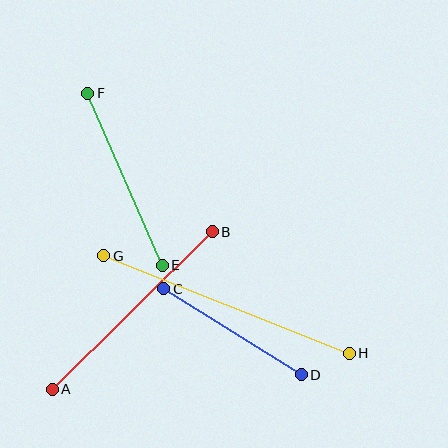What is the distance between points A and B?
The distance is approximately 225 pixels.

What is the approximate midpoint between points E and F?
The midpoint is at approximately (125, 179) pixels.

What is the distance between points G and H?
The distance is approximately 265 pixels.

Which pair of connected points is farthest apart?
Points G and H are farthest apart.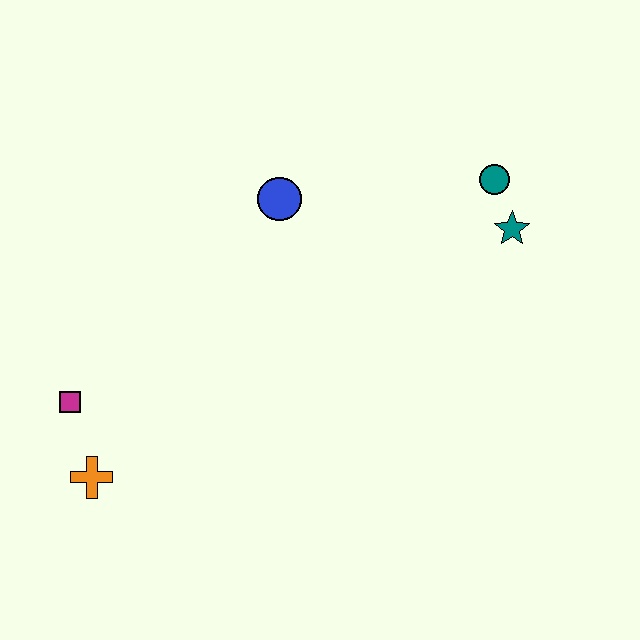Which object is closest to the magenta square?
The orange cross is closest to the magenta square.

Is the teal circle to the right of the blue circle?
Yes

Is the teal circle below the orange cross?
No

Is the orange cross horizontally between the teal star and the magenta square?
Yes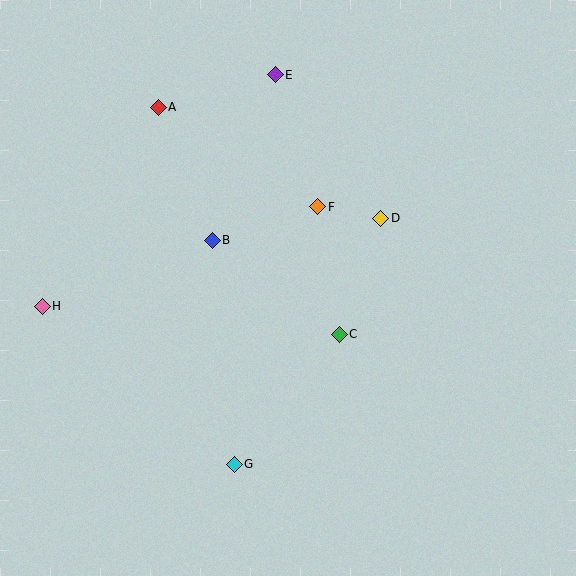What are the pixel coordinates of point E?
Point E is at (275, 75).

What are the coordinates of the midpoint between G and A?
The midpoint between G and A is at (196, 286).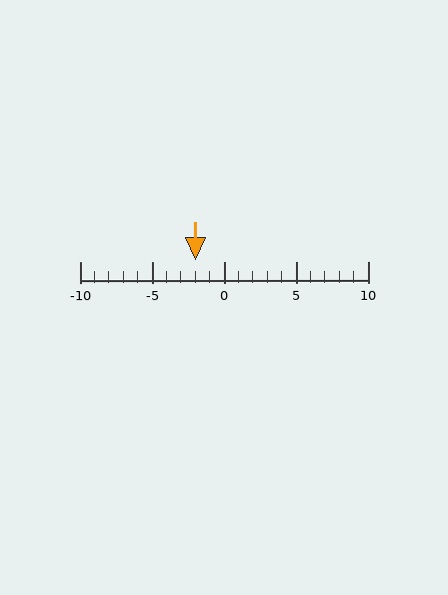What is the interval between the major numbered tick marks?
The major tick marks are spaced 5 units apart.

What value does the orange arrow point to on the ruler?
The orange arrow points to approximately -2.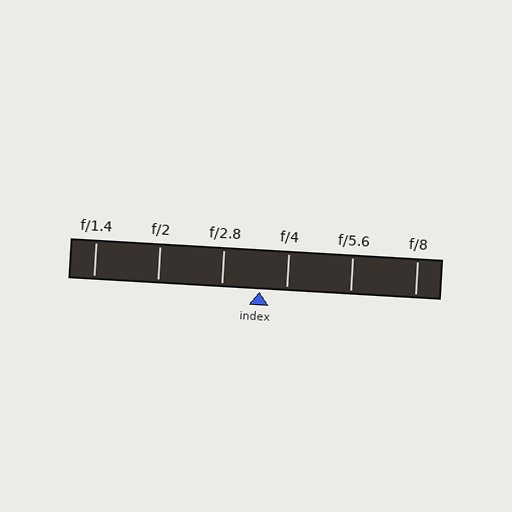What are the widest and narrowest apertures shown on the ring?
The widest aperture shown is f/1.4 and the narrowest is f/8.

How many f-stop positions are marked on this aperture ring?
There are 6 f-stop positions marked.